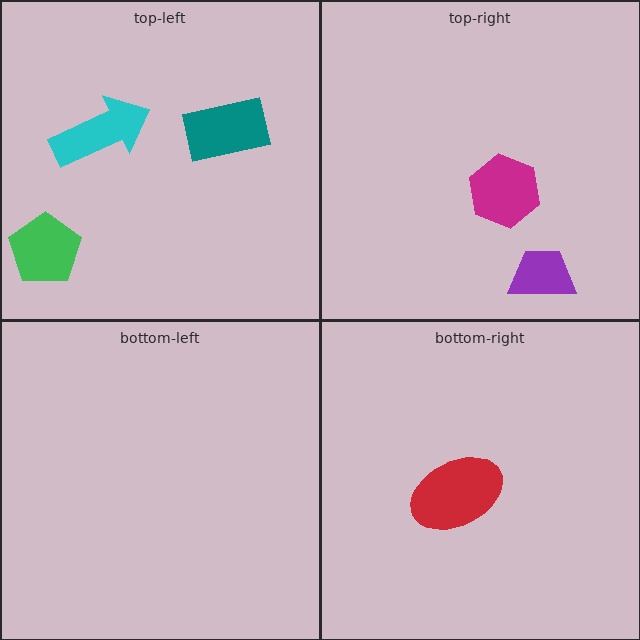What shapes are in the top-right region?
The purple trapezoid, the magenta hexagon.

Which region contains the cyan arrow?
The top-left region.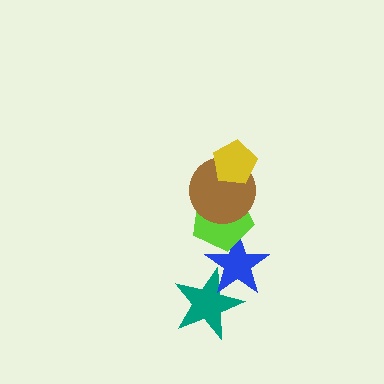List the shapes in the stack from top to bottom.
From top to bottom: the yellow pentagon, the brown circle, the lime pentagon, the blue star, the teal star.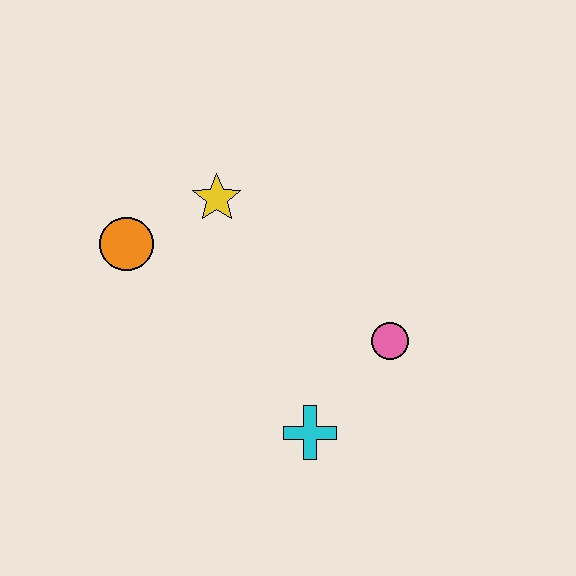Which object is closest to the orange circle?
The yellow star is closest to the orange circle.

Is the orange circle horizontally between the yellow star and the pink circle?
No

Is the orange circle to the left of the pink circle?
Yes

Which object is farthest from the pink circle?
The orange circle is farthest from the pink circle.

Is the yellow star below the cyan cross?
No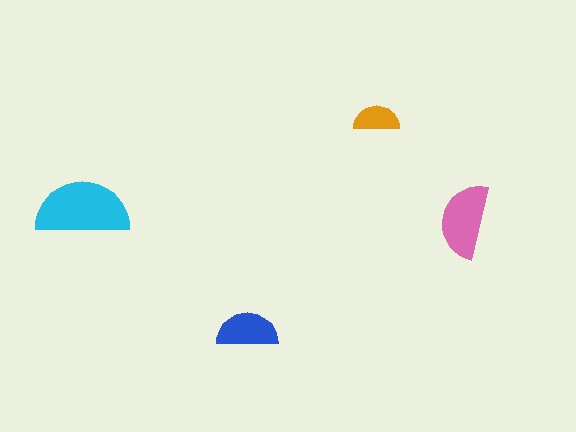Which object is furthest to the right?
The pink semicircle is rightmost.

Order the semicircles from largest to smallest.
the cyan one, the pink one, the blue one, the orange one.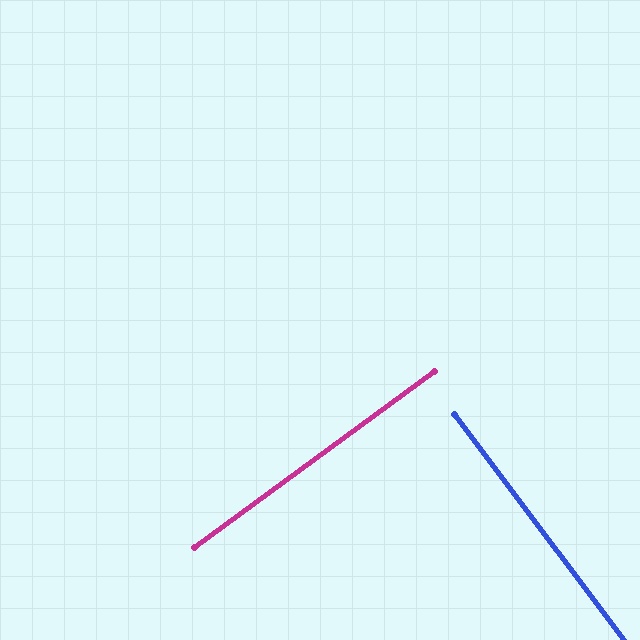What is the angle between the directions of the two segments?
Approximately 89 degrees.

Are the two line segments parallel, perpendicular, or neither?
Perpendicular — they meet at approximately 89°.